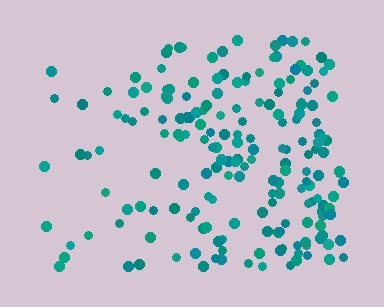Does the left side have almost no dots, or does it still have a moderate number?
Still a moderate number, just noticeably fewer than the right.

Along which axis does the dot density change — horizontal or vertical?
Horizontal.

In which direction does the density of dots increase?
From left to right, with the right side densest.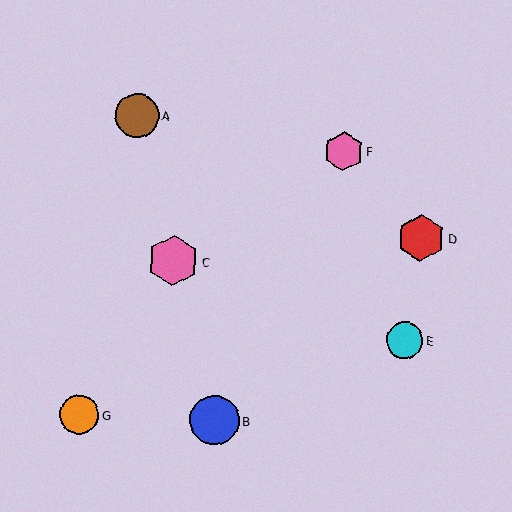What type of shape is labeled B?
Shape B is a blue circle.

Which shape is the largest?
The pink hexagon (labeled C) is the largest.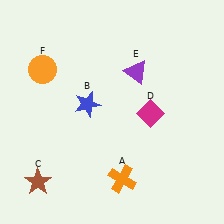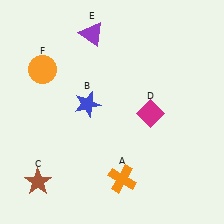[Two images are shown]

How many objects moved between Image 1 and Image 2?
1 object moved between the two images.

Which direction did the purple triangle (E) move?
The purple triangle (E) moved left.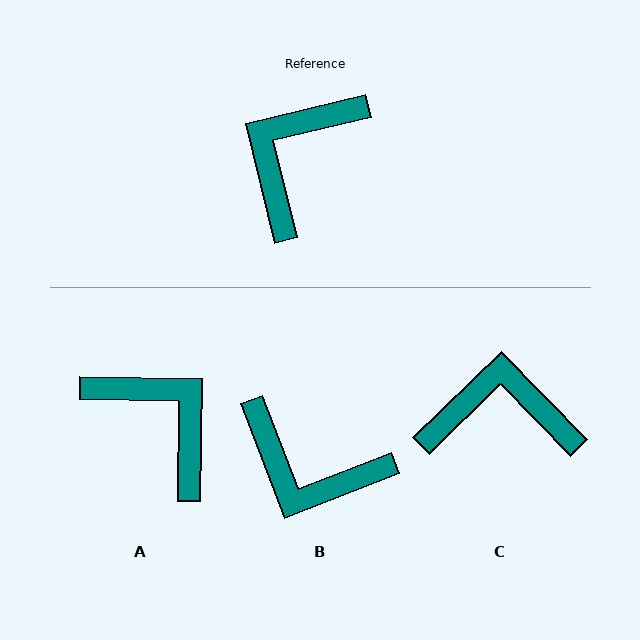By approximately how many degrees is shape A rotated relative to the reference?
Approximately 104 degrees clockwise.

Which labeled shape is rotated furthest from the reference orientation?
A, about 104 degrees away.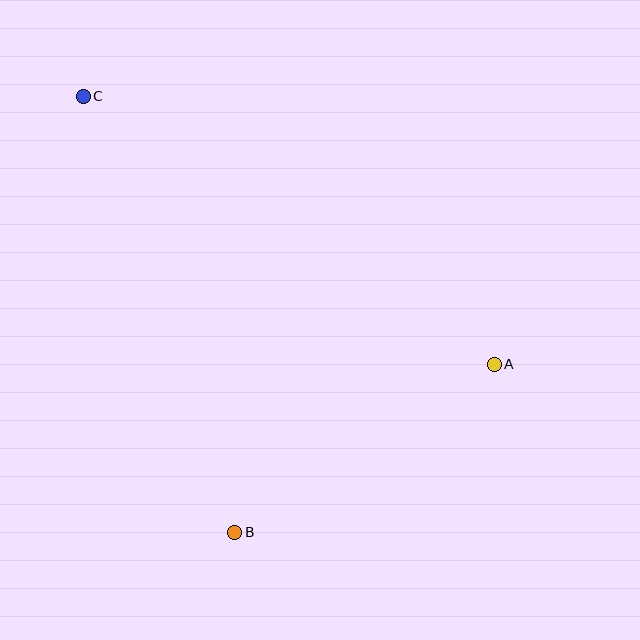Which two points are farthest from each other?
Points A and C are farthest from each other.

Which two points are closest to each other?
Points A and B are closest to each other.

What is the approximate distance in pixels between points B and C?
The distance between B and C is approximately 462 pixels.